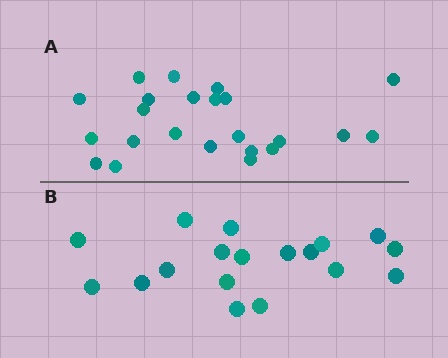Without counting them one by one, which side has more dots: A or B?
Region A (the top region) has more dots.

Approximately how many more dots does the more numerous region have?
Region A has about 5 more dots than region B.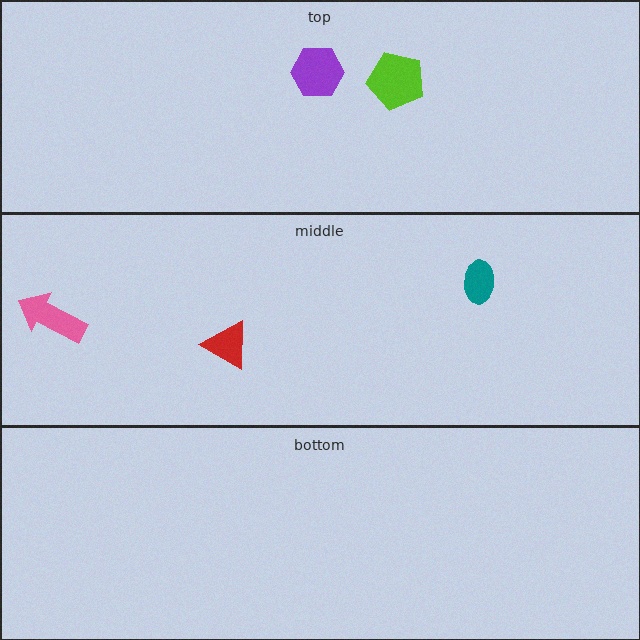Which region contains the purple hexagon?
The top region.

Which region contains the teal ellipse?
The middle region.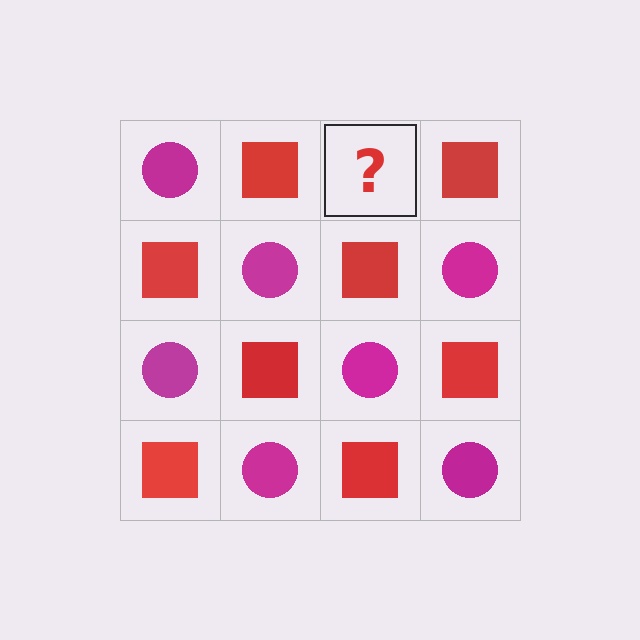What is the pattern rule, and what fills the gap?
The rule is that it alternates magenta circle and red square in a checkerboard pattern. The gap should be filled with a magenta circle.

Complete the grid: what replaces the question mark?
The question mark should be replaced with a magenta circle.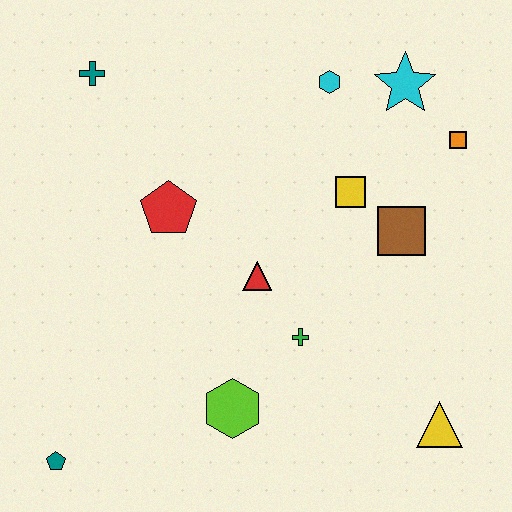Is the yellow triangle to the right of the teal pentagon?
Yes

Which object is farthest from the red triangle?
The teal pentagon is farthest from the red triangle.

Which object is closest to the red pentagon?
The red triangle is closest to the red pentagon.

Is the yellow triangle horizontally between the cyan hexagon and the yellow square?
No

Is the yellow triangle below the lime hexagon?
Yes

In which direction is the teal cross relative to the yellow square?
The teal cross is to the left of the yellow square.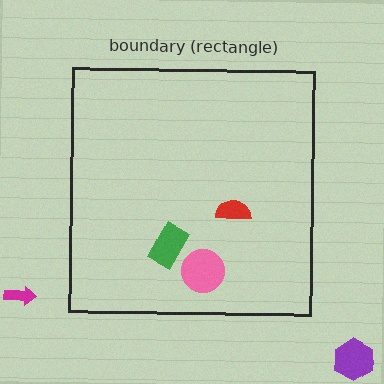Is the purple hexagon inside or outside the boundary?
Outside.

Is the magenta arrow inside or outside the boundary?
Outside.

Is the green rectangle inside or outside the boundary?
Inside.